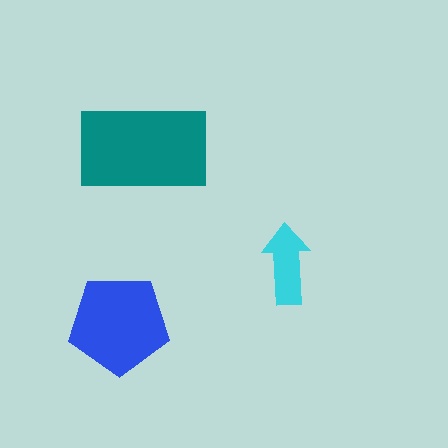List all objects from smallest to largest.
The cyan arrow, the blue pentagon, the teal rectangle.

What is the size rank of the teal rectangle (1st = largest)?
1st.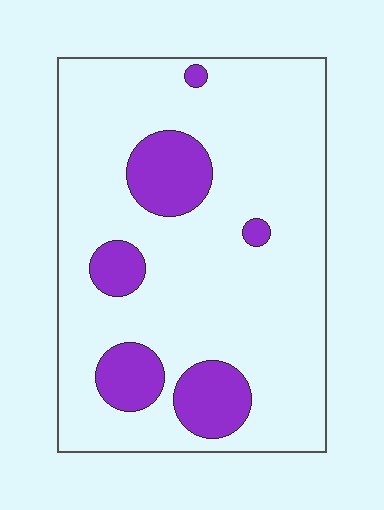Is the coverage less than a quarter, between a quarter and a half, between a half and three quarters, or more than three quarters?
Less than a quarter.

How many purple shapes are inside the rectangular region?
6.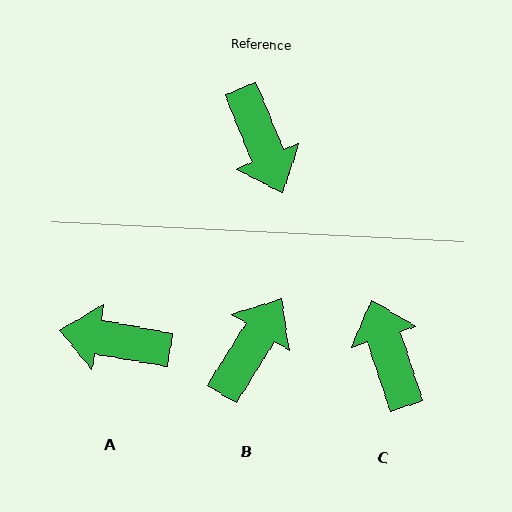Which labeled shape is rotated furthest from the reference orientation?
C, about 176 degrees away.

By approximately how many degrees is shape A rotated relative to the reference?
Approximately 122 degrees clockwise.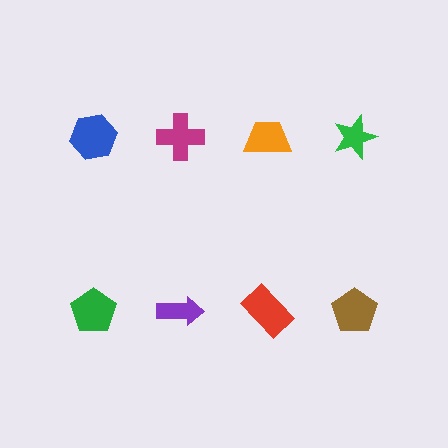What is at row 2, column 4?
A brown pentagon.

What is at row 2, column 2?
A purple arrow.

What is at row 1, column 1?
A blue hexagon.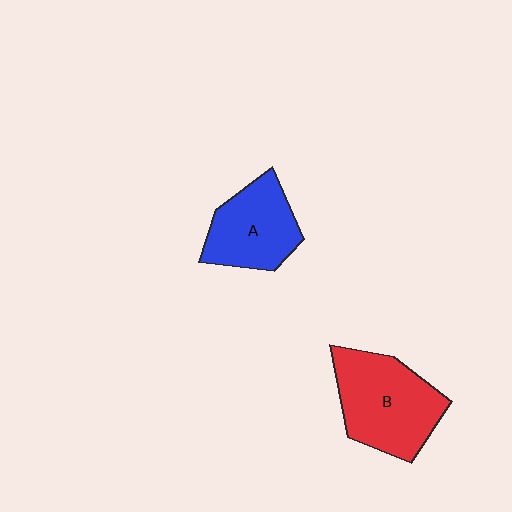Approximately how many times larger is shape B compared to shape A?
Approximately 1.3 times.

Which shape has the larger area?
Shape B (red).